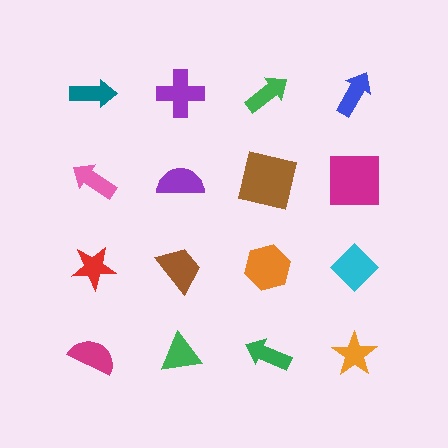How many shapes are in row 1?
4 shapes.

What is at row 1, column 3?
A green arrow.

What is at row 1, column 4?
A blue arrow.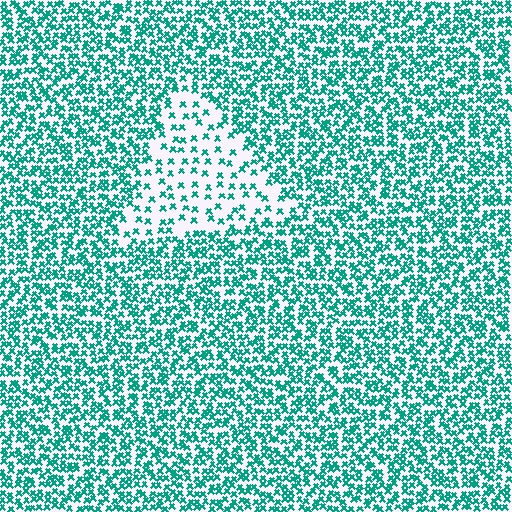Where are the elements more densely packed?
The elements are more densely packed outside the triangle boundary.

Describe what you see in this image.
The image contains small teal elements arranged at two different densities. A triangle-shaped region is visible where the elements are less densely packed than the surrounding area.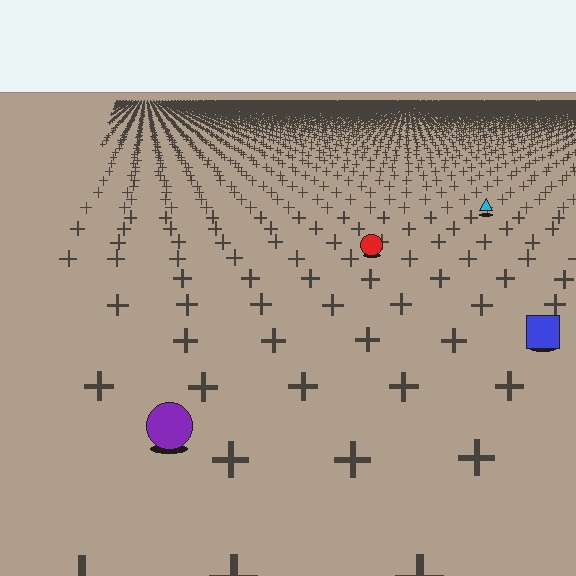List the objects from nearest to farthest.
From nearest to farthest: the purple circle, the blue square, the red circle, the cyan triangle.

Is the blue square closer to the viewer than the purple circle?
No. The purple circle is closer — you can tell from the texture gradient: the ground texture is coarser near it.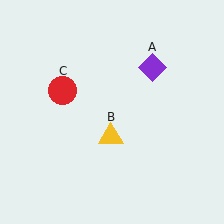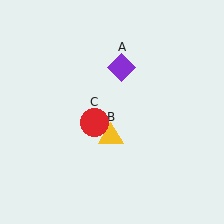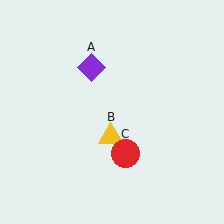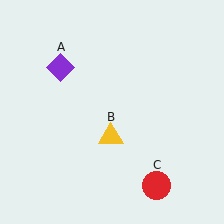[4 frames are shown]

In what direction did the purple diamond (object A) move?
The purple diamond (object A) moved left.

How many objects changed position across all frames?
2 objects changed position: purple diamond (object A), red circle (object C).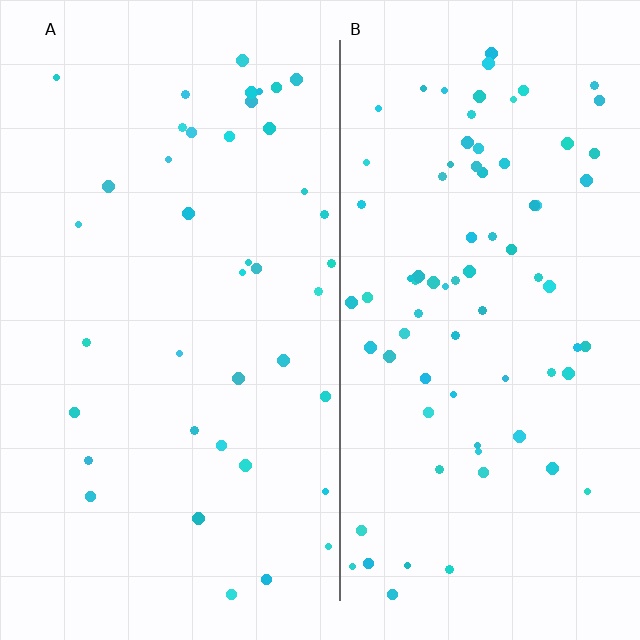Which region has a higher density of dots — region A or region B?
B (the right).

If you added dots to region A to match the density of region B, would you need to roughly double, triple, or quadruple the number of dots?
Approximately double.